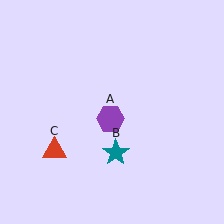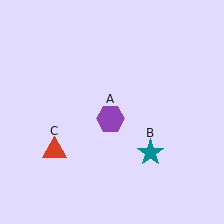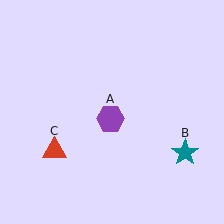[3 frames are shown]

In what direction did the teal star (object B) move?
The teal star (object B) moved right.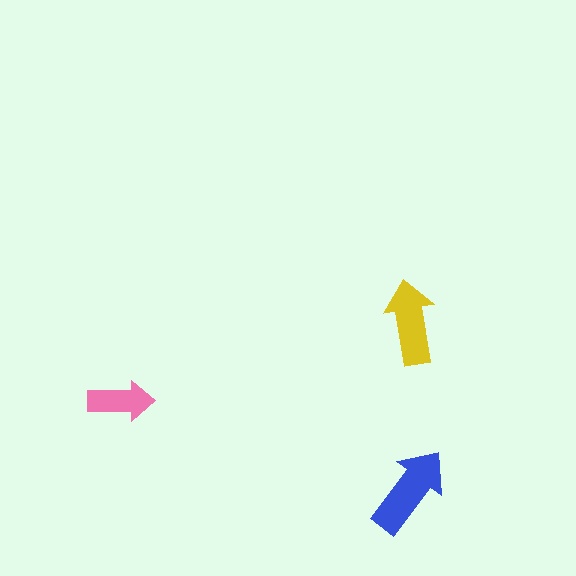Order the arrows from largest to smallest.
the blue one, the yellow one, the pink one.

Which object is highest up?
The yellow arrow is topmost.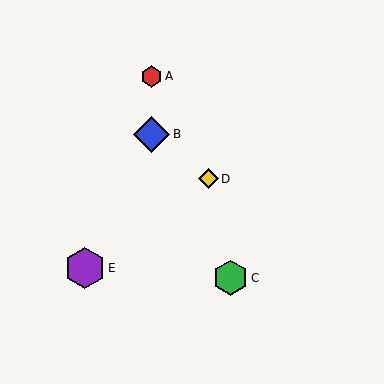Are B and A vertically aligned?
Yes, both are at x≈152.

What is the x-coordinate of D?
Object D is at x≈208.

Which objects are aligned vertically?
Objects A, B are aligned vertically.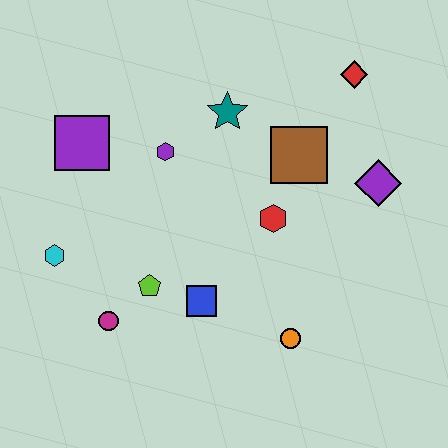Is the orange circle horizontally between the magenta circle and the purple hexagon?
No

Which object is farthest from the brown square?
The cyan hexagon is farthest from the brown square.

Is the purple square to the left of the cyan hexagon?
No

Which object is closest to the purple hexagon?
The teal star is closest to the purple hexagon.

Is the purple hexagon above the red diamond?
No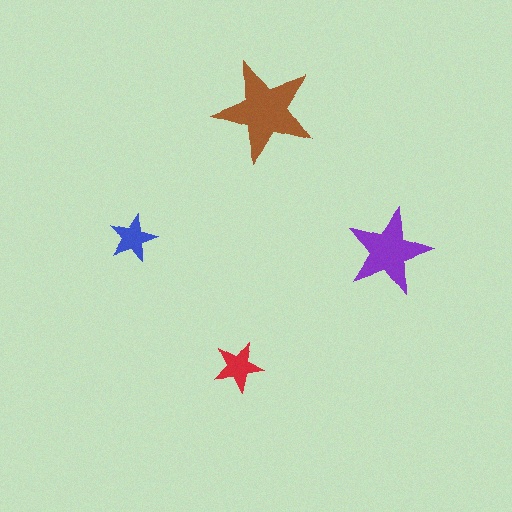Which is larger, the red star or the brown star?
The brown one.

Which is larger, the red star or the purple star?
The purple one.